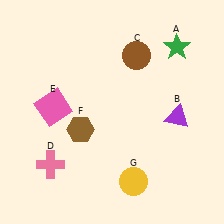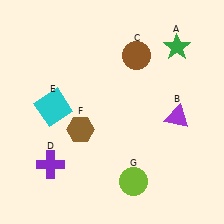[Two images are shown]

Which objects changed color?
D changed from pink to purple. E changed from pink to cyan. G changed from yellow to lime.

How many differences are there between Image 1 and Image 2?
There are 3 differences between the two images.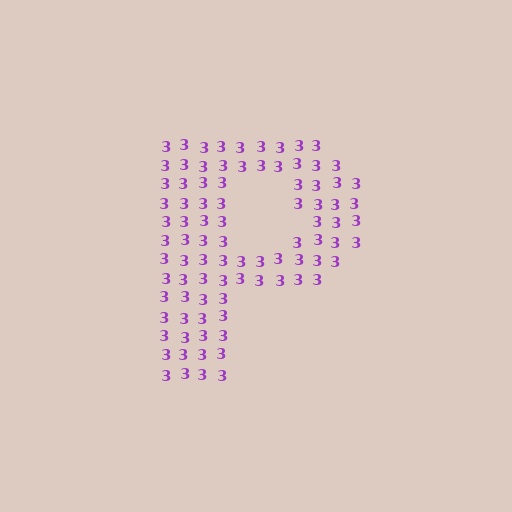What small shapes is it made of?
It is made of small digit 3's.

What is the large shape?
The large shape is the letter P.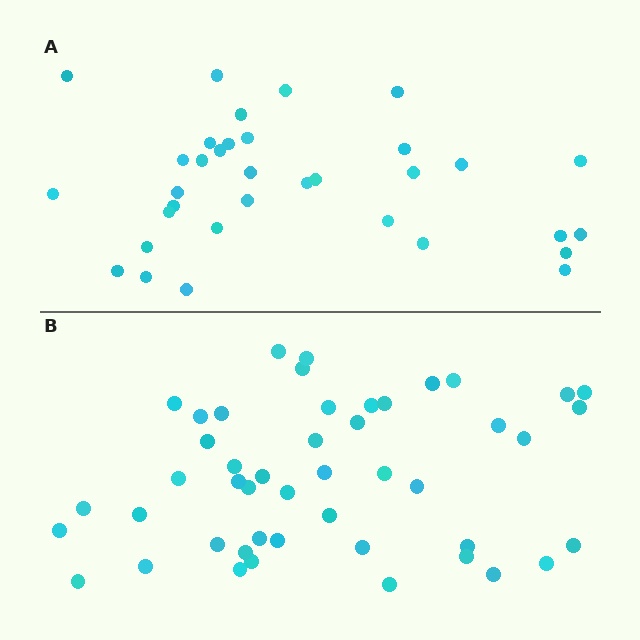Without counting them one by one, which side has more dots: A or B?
Region B (the bottom region) has more dots.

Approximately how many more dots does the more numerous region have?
Region B has approximately 15 more dots than region A.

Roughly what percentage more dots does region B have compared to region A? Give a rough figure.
About 40% more.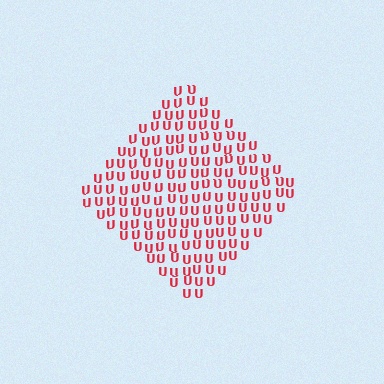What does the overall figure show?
The overall figure shows a diamond.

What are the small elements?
The small elements are letter U's.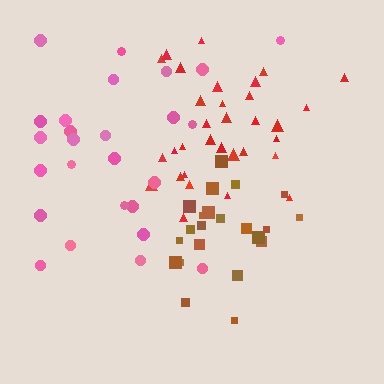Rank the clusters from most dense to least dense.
brown, red, pink.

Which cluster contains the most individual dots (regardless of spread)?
Red (32).